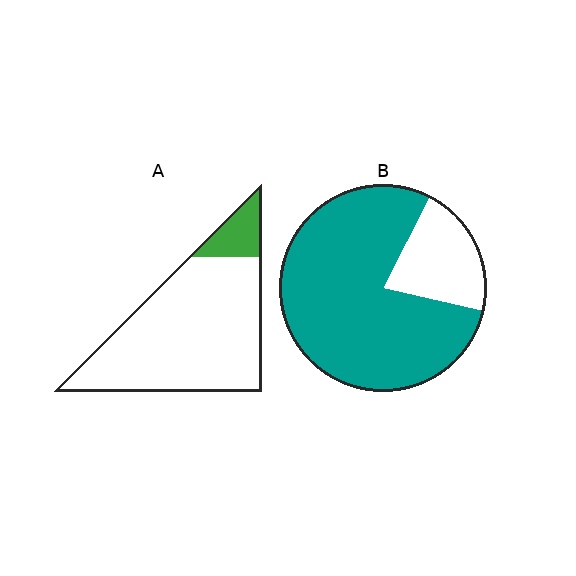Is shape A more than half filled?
No.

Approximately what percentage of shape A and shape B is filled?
A is approximately 10% and B is approximately 80%.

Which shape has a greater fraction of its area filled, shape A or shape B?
Shape B.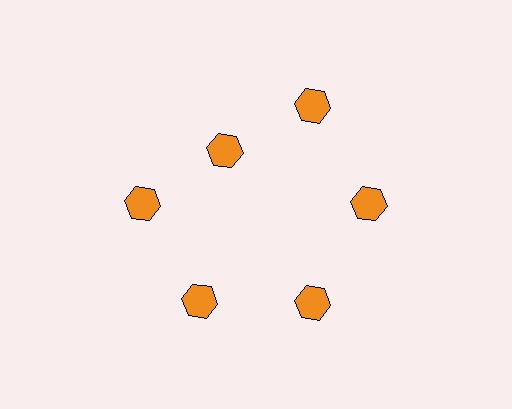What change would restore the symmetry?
The symmetry would be restored by moving it outward, back onto the ring so that all 6 hexagons sit at equal angles and equal distance from the center.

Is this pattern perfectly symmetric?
No. The 6 orange hexagons are arranged in a ring, but one element near the 11 o'clock position is pulled inward toward the center, breaking the 6-fold rotational symmetry.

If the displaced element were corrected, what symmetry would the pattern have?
It would have 6-fold rotational symmetry — the pattern would map onto itself every 60 degrees.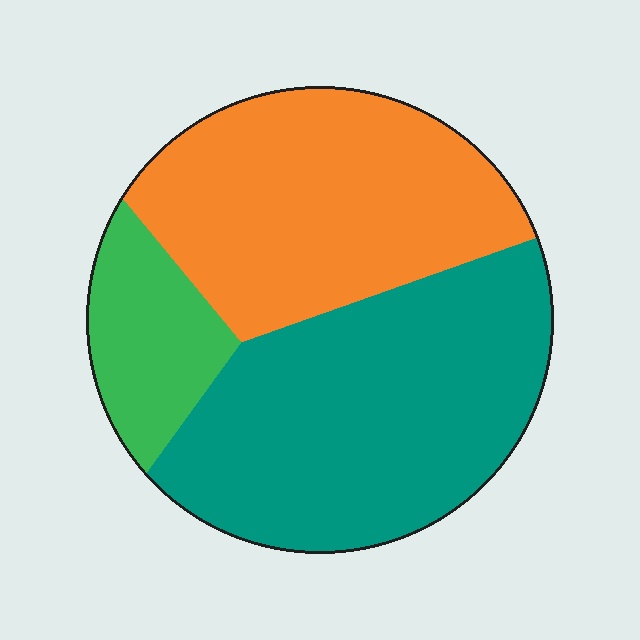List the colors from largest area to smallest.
From largest to smallest: teal, orange, green.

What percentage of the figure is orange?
Orange covers 39% of the figure.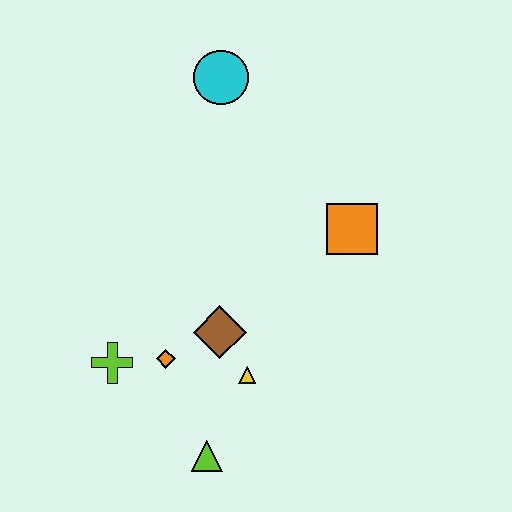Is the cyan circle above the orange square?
Yes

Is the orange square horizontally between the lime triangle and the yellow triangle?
No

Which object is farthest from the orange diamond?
The cyan circle is farthest from the orange diamond.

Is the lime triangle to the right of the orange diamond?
Yes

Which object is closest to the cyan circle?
The orange square is closest to the cyan circle.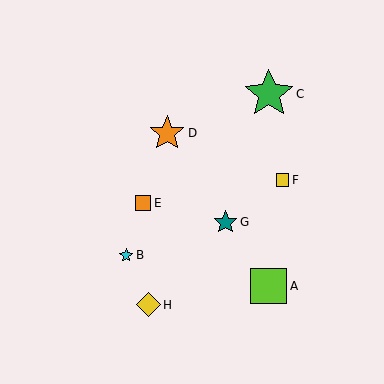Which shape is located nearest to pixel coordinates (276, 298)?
The lime square (labeled A) at (269, 286) is nearest to that location.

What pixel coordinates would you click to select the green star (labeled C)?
Click at (269, 94) to select the green star C.